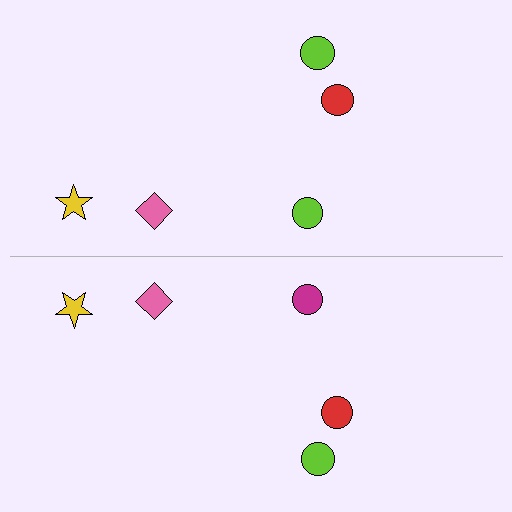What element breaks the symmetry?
The magenta circle on the bottom side breaks the symmetry — its mirror counterpart is lime.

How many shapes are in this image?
There are 10 shapes in this image.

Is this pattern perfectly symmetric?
No, the pattern is not perfectly symmetric. The magenta circle on the bottom side breaks the symmetry — its mirror counterpart is lime.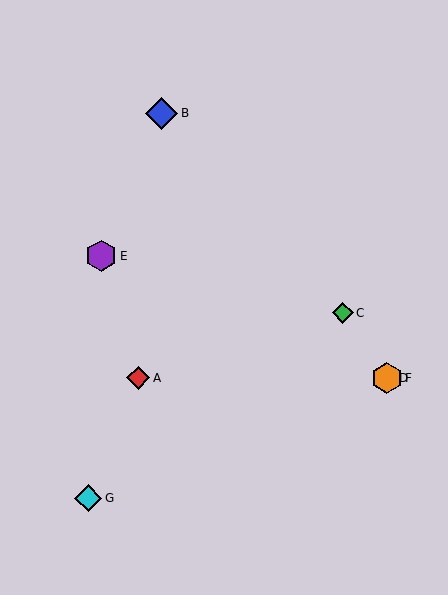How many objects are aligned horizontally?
3 objects (A, D, F) are aligned horizontally.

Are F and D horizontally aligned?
Yes, both are at y≈378.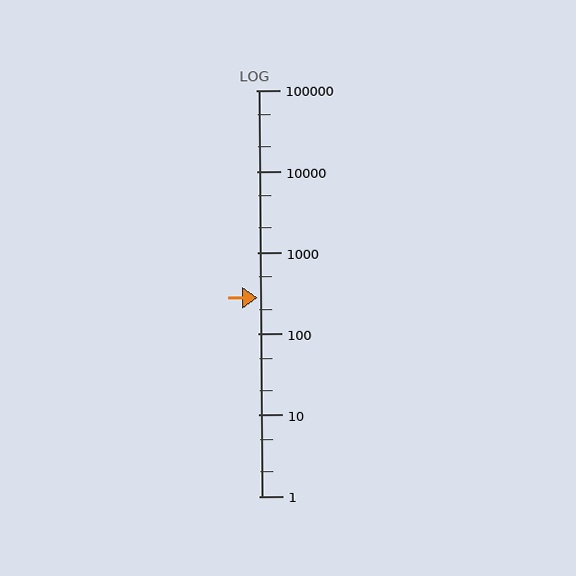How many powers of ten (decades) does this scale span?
The scale spans 5 decades, from 1 to 100000.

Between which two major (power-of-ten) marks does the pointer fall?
The pointer is between 100 and 1000.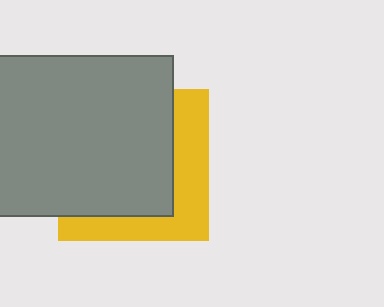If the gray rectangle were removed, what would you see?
You would see the complete yellow square.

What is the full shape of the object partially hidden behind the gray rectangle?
The partially hidden object is a yellow square.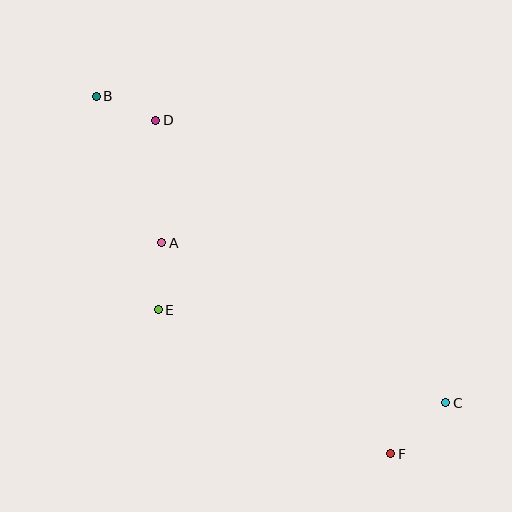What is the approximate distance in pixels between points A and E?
The distance between A and E is approximately 67 pixels.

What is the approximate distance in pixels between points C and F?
The distance between C and F is approximately 75 pixels.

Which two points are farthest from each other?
Points B and C are farthest from each other.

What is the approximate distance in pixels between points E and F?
The distance between E and F is approximately 274 pixels.